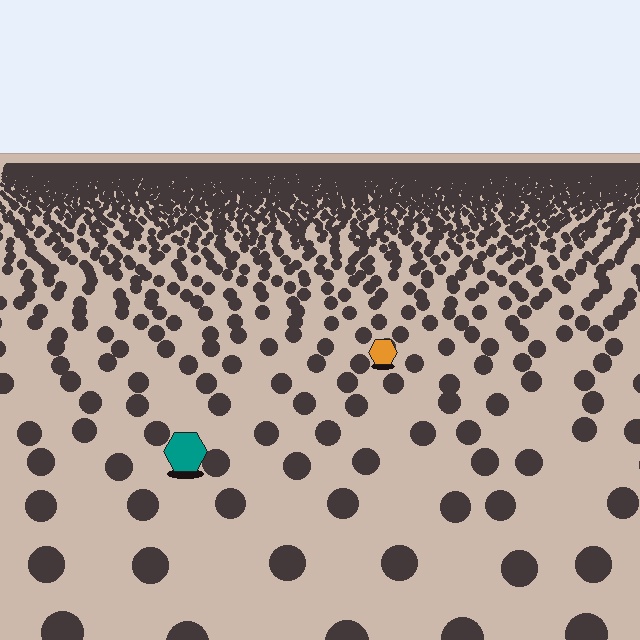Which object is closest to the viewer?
The teal hexagon is closest. The texture marks near it are larger and more spread out.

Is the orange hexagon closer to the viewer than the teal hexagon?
No. The teal hexagon is closer — you can tell from the texture gradient: the ground texture is coarser near it.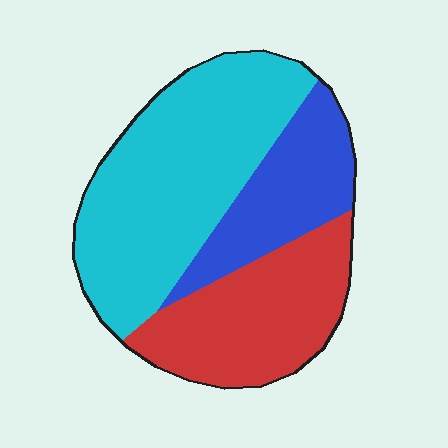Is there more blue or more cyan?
Cyan.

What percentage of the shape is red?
Red covers about 30% of the shape.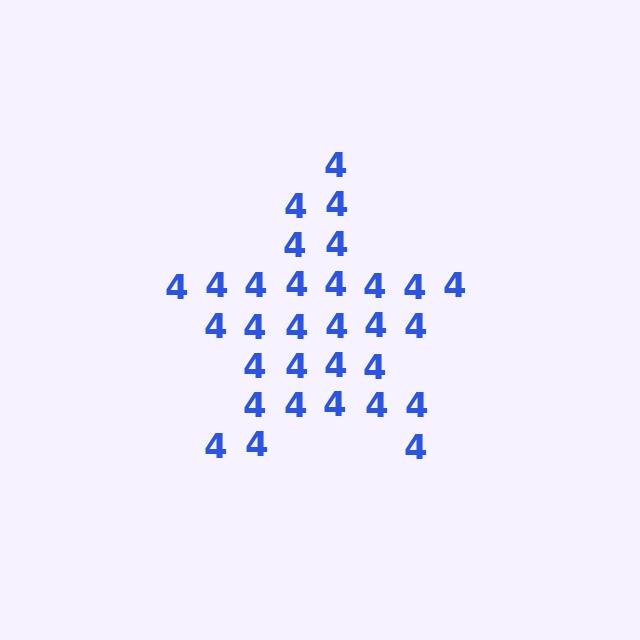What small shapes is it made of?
It is made of small digit 4's.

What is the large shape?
The large shape is a star.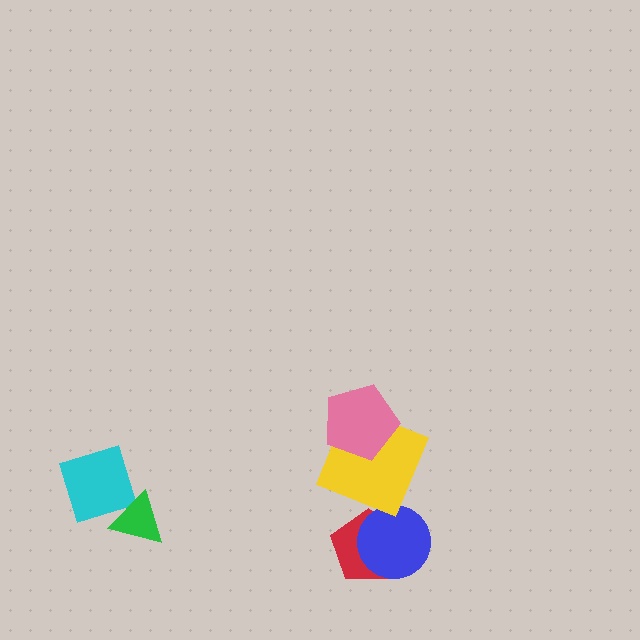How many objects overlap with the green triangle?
1 object overlaps with the green triangle.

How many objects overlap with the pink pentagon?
1 object overlaps with the pink pentagon.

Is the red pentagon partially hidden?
Yes, it is partially covered by another shape.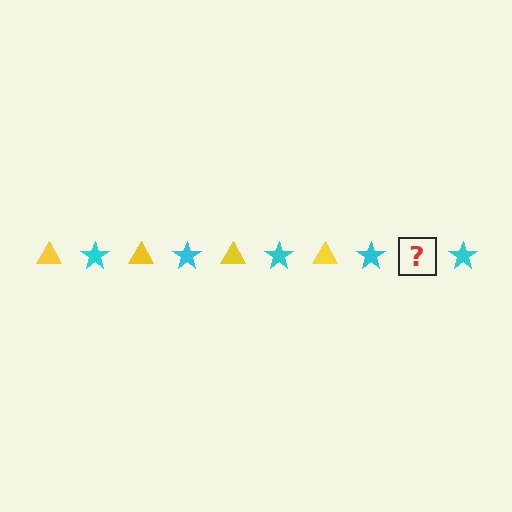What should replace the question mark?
The question mark should be replaced with a yellow triangle.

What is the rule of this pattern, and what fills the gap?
The rule is that the pattern alternates between yellow triangle and cyan star. The gap should be filled with a yellow triangle.